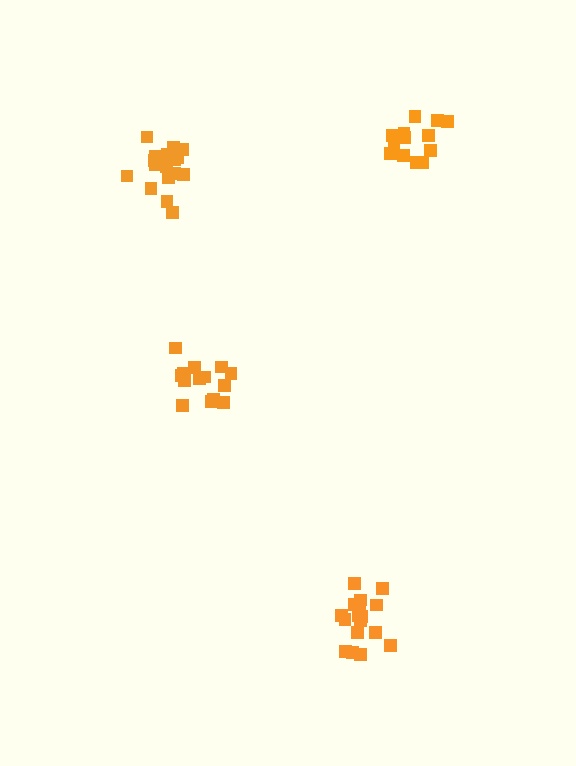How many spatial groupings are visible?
There are 4 spatial groupings.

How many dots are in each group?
Group 1: 15 dots, Group 2: 17 dots, Group 3: 14 dots, Group 4: 18 dots (64 total).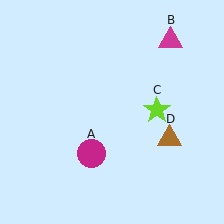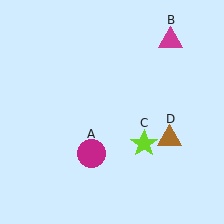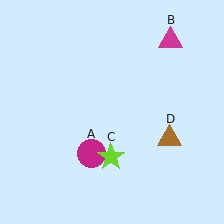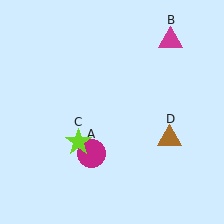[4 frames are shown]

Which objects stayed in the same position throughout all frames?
Magenta circle (object A) and magenta triangle (object B) and brown triangle (object D) remained stationary.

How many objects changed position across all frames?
1 object changed position: lime star (object C).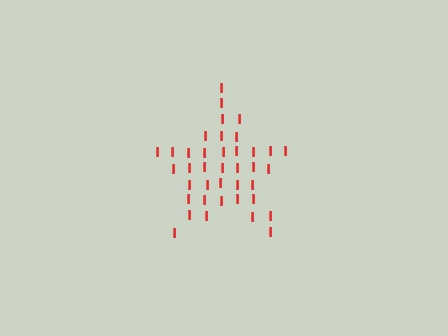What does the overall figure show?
The overall figure shows a star.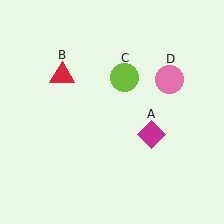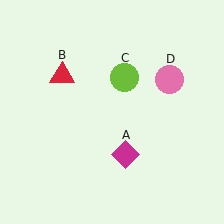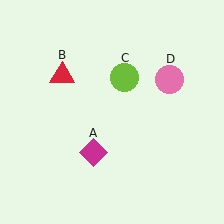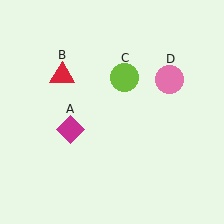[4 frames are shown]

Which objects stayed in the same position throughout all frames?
Red triangle (object B) and lime circle (object C) and pink circle (object D) remained stationary.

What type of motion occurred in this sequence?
The magenta diamond (object A) rotated clockwise around the center of the scene.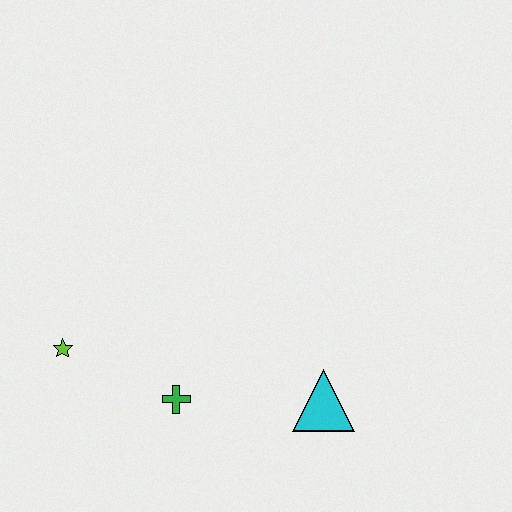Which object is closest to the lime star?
The green cross is closest to the lime star.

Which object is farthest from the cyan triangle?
The lime star is farthest from the cyan triangle.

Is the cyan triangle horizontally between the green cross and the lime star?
No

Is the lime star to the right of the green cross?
No